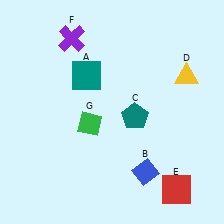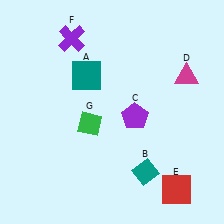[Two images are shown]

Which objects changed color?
B changed from blue to teal. C changed from teal to purple. D changed from yellow to magenta.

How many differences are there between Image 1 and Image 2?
There are 3 differences between the two images.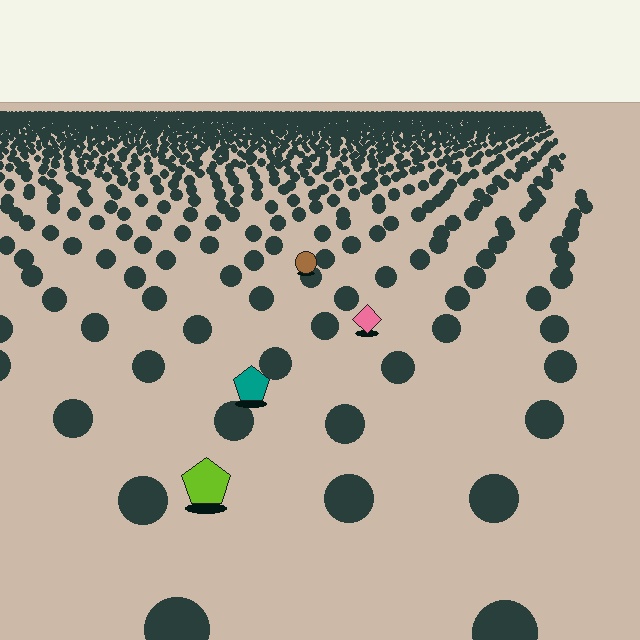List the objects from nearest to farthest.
From nearest to farthest: the lime pentagon, the teal pentagon, the pink diamond, the brown circle.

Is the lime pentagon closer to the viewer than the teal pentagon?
Yes. The lime pentagon is closer — you can tell from the texture gradient: the ground texture is coarser near it.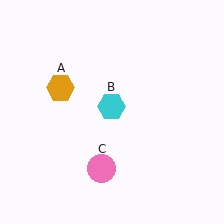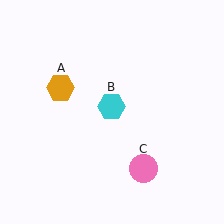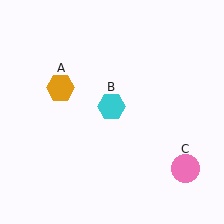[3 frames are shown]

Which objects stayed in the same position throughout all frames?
Orange hexagon (object A) and cyan hexagon (object B) remained stationary.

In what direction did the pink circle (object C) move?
The pink circle (object C) moved right.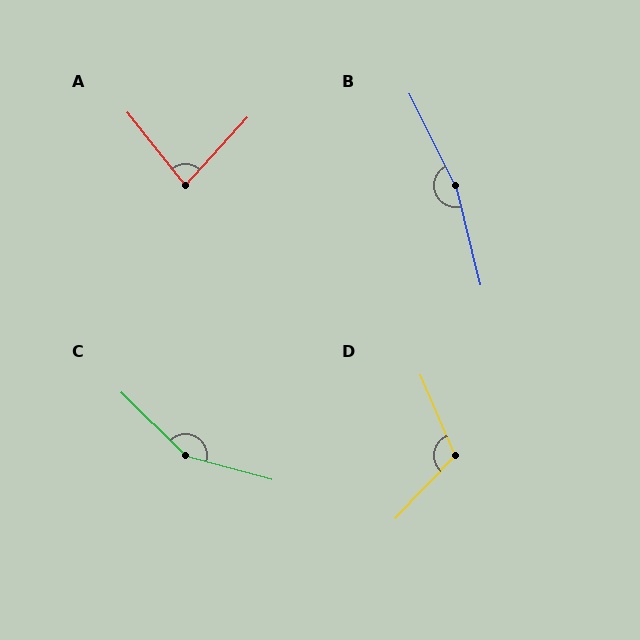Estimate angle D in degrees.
Approximately 114 degrees.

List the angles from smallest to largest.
A (81°), D (114°), C (151°), B (167°).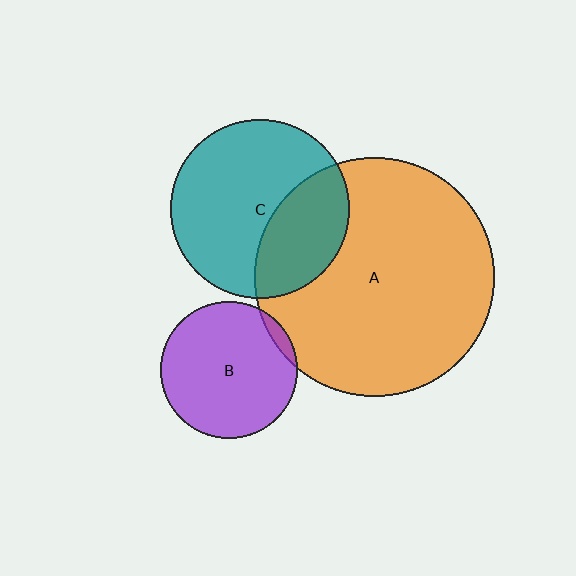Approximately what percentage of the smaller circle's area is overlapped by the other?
Approximately 5%.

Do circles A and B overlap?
Yes.